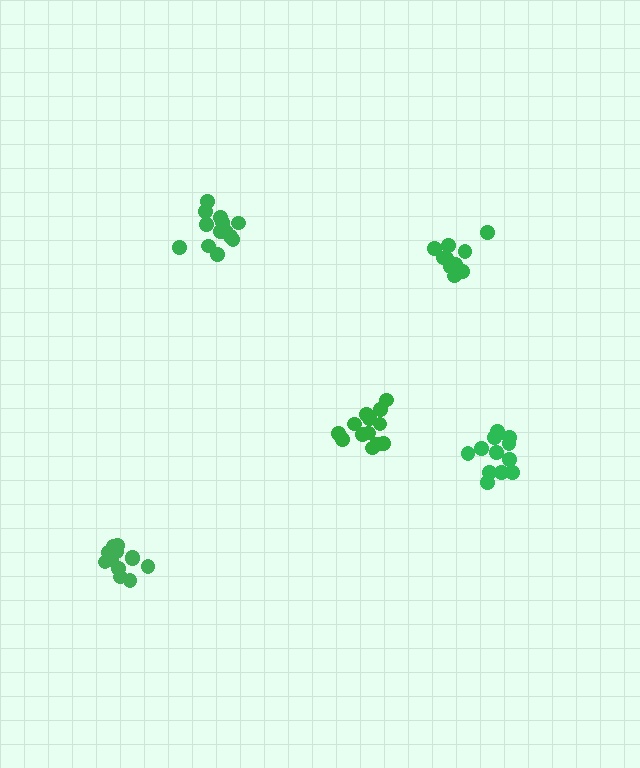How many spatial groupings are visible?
There are 5 spatial groupings.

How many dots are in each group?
Group 1: 12 dots, Group 2: 13 dots, Group 3: 14 dots, Group 4: 12 dots, Group 5: 12 dots (63 total).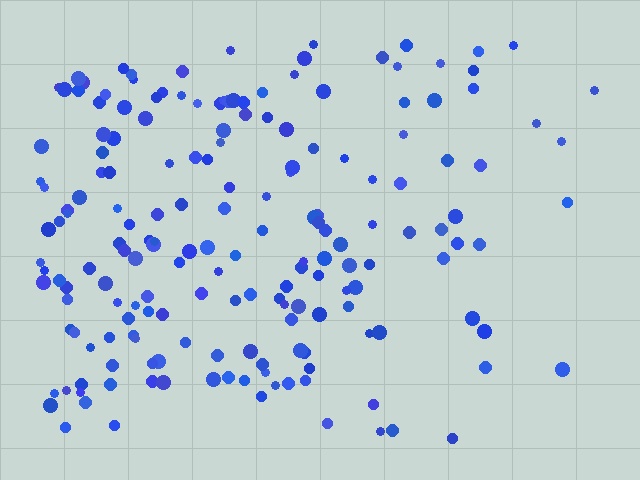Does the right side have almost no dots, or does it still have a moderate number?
Still a moderate number, just noticeably fewer than the left.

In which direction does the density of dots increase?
From right to left, with the left side densest.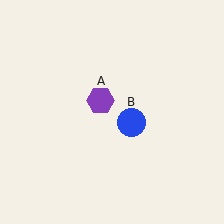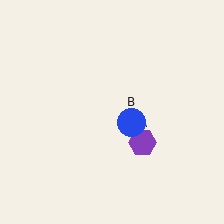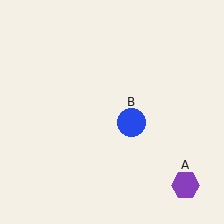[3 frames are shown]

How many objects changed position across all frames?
1 object changed position: purple hexagon (object A).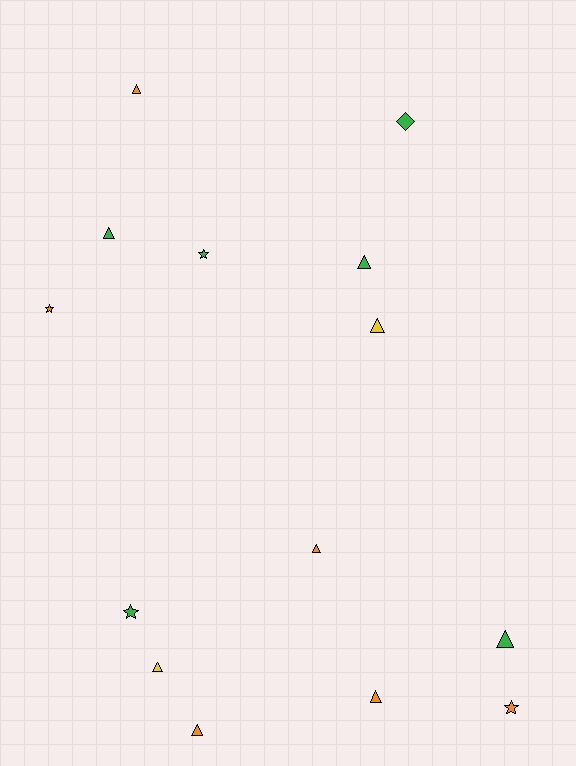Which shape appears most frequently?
Triangle, with 9 objects.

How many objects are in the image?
There are 14 objects.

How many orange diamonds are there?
There are no orange diamonds.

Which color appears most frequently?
Green, with 6 objects.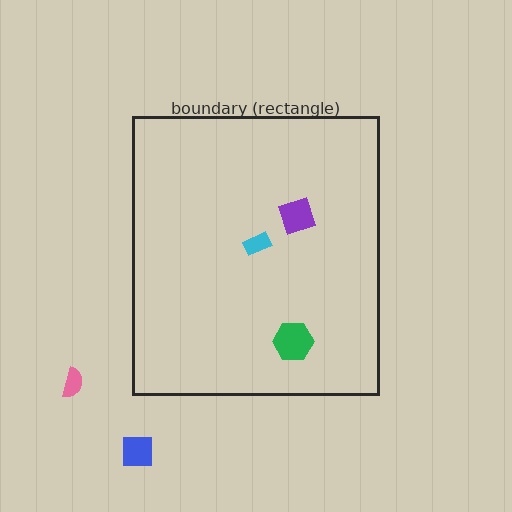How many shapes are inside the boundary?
3 inside, 2 outside.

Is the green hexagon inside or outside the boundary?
Inside.